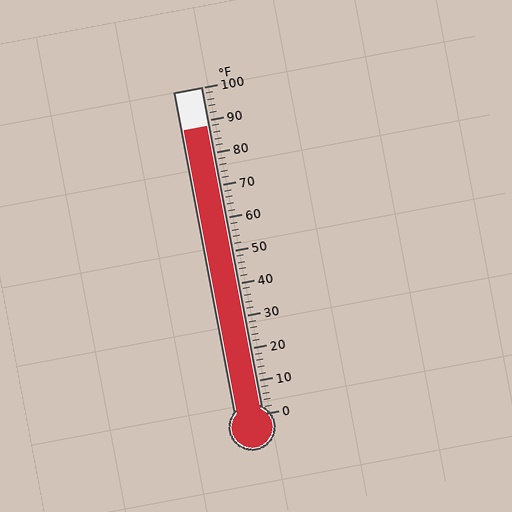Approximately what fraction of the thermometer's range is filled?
The thermometer is filled to approximately 90% of its range.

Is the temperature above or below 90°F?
The temperature is below 90°F.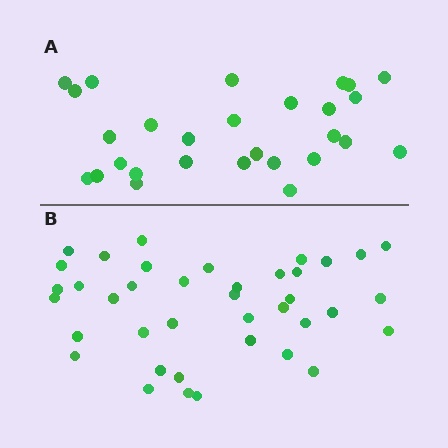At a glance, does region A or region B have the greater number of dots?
Region B (the bottom region) has more dots.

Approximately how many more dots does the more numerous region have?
Region B has roughly 12 or so more dots than region A.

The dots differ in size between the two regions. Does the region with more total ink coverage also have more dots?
No. Region A has more total ink coverage because its dots are larger, but region B actually contains more individual dots. Total area can be misleading — the number of items is what matters here.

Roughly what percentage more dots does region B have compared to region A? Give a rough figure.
About 40% more.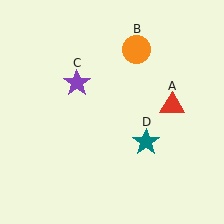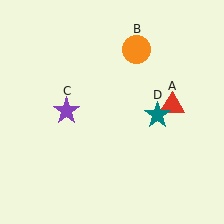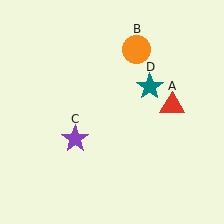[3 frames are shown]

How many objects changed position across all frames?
2 objects changed position: purple star (object C), teal star (object D).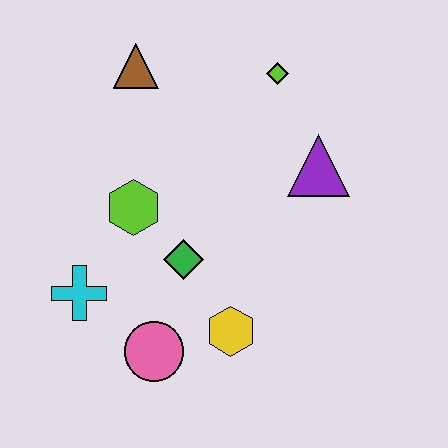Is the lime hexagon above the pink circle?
Yes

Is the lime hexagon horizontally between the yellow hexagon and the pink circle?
No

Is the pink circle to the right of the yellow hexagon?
No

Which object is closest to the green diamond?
The lime hexagon is closest to the green diamond.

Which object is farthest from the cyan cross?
The lime diamond is farthest from the cyan cross.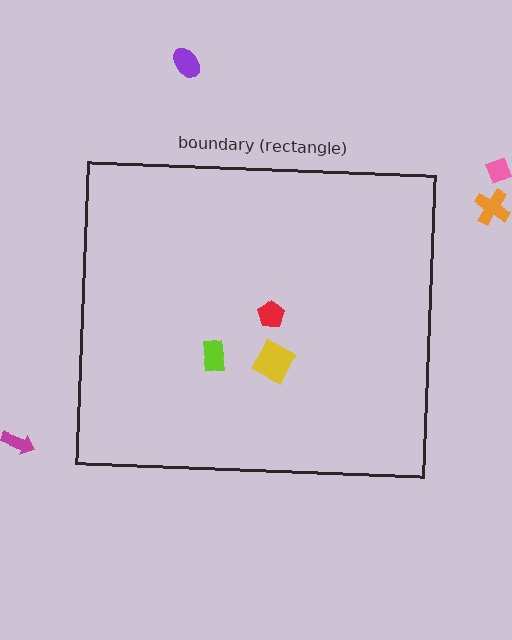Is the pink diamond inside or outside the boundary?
Outside.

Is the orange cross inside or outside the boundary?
Outside.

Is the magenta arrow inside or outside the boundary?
Outside.